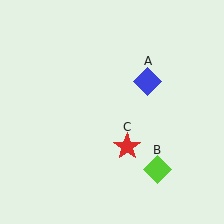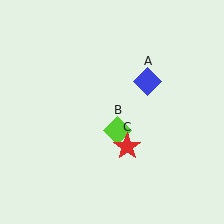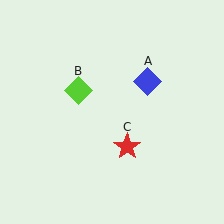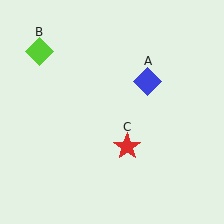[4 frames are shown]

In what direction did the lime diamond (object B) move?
The lime diamond (object B) moved up and to the left.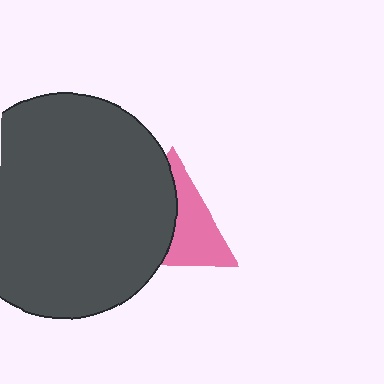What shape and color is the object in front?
The object in front is a dark gray circle.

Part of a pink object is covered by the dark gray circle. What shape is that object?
It is a triangle.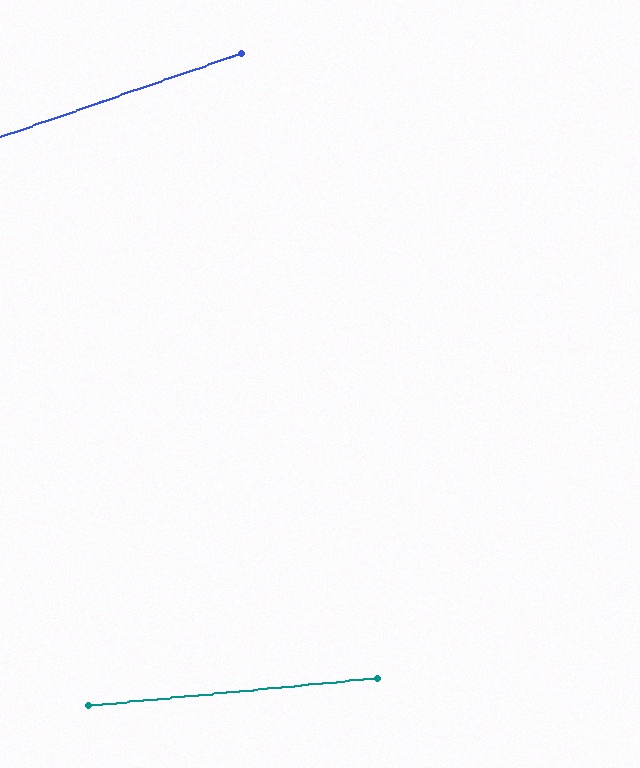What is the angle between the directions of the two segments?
Approximately 14 degrees.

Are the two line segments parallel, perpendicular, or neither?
Neither parallel nor perpendicular — they differ by about 14°.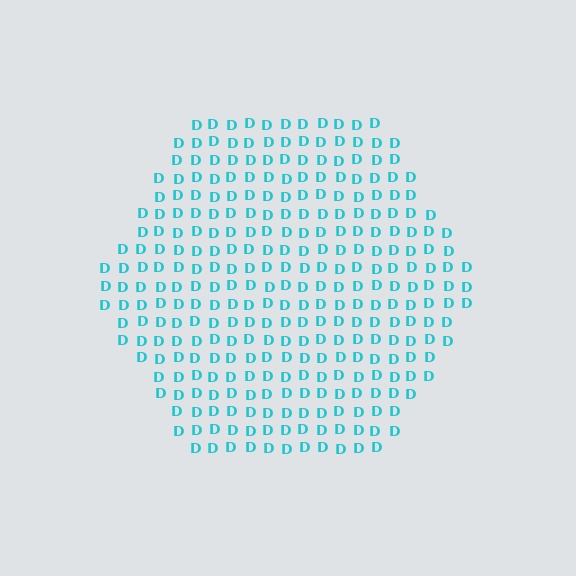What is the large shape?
The large shape is a hexagon.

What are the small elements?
The small elements are letter D's.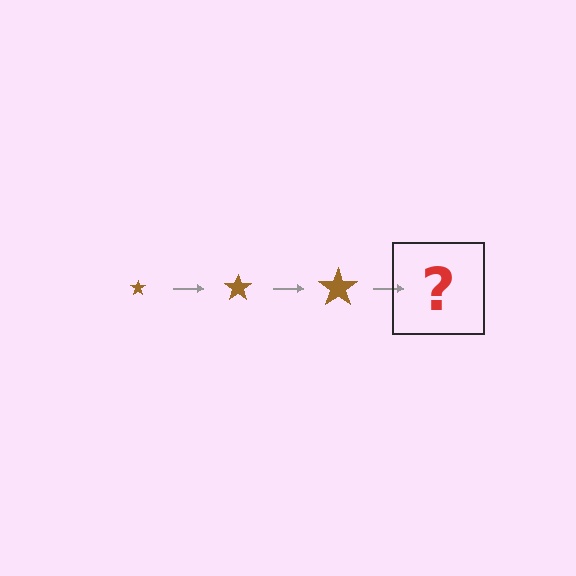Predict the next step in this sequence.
The next step is a brown star, larger than the previous one.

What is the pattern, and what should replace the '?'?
The pattern is that the star gets progressively larger each step. The '?' should be a brown star, larger than the previous one.